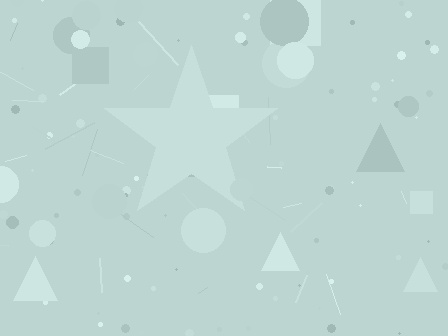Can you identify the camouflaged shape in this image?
The camouflaged shape is a star.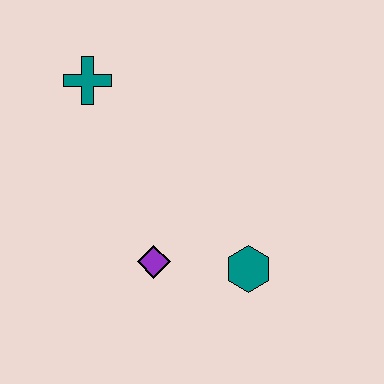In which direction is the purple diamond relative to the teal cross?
The purple diamond is below the teal cross.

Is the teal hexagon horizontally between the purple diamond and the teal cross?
No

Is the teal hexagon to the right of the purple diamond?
Yes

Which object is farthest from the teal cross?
The teal hexagon is farthest from the teal cross.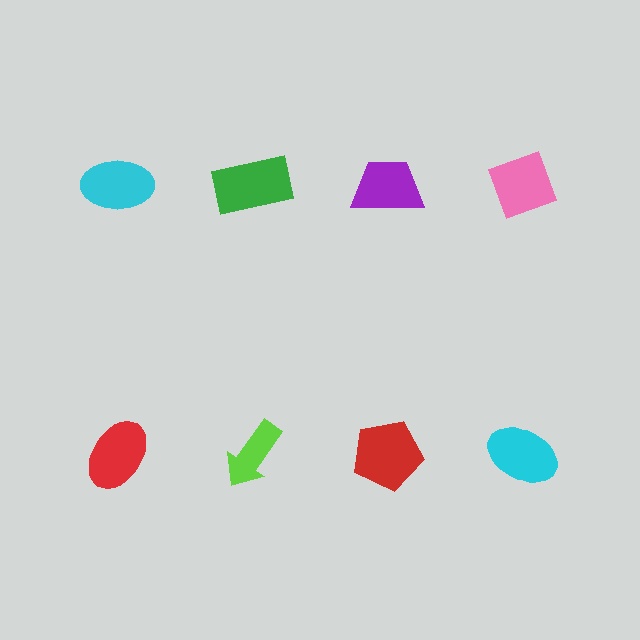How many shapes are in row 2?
4 shapes.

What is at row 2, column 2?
A lime arrow.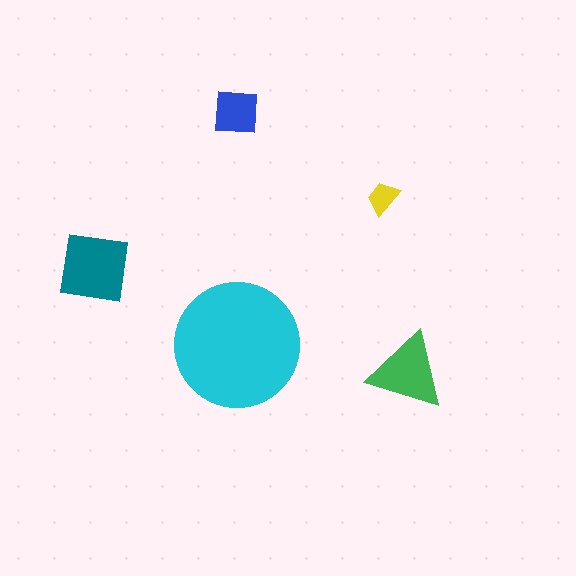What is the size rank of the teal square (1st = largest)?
2nd.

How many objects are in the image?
There are 5 objects in the image.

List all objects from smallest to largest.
The yellow trapezoid, the blue square, the green triangle, the teal square, the cyan circle.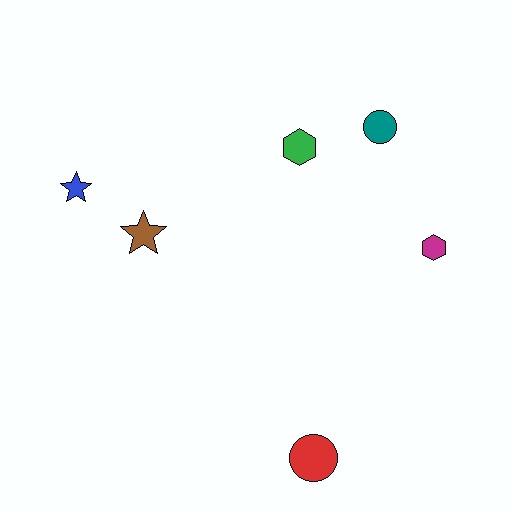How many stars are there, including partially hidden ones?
There are 2 stars.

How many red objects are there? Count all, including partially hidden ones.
There is 1 red object.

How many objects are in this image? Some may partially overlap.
There are 6 objects.